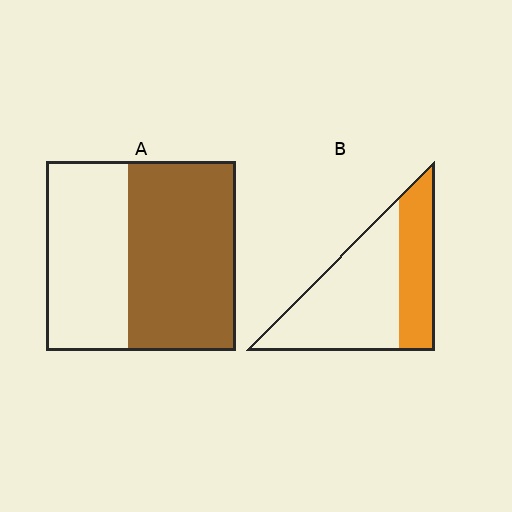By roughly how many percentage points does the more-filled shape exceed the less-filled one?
By roughly 20 percentage points (A over B).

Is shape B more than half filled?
No.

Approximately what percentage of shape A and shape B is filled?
A is approximately 55% and B is approximately 35%.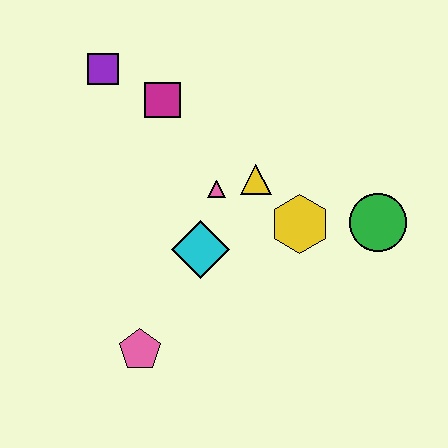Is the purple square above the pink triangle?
Yes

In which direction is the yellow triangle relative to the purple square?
The yellow triangle is to the right of the purple square.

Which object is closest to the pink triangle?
The yellow triangle is closest to the pink triangle.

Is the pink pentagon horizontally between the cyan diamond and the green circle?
No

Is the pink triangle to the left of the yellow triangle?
Yes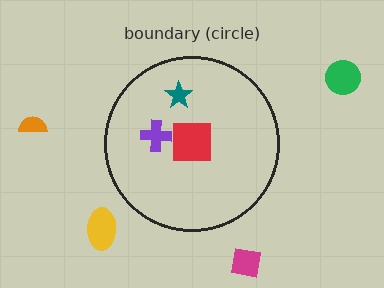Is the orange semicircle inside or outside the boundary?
Outside.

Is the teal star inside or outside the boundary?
Inside.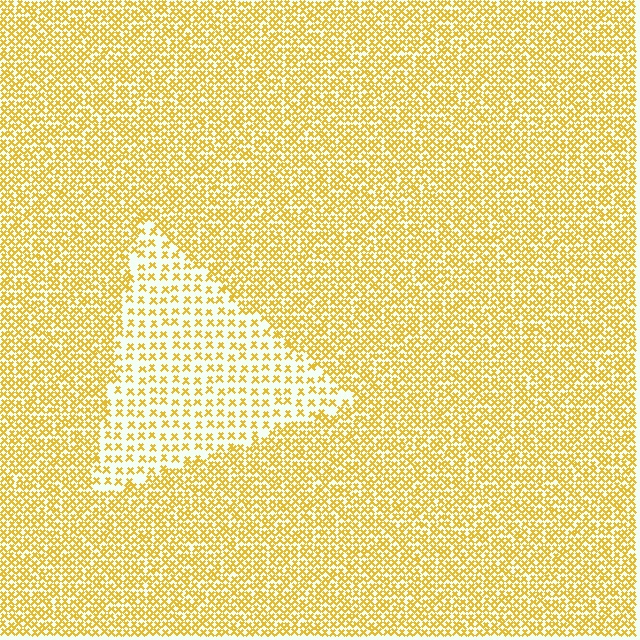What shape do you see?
I see a triangle.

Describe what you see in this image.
The image contains small yellow elements arranged at two different densities. A triangle-shaped region is visible where the elements are less densely packed than the surrounding area.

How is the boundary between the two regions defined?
The boundary is defined by a change in element density (approximately 2.2x ratio). All elements are the same color, size, and shape.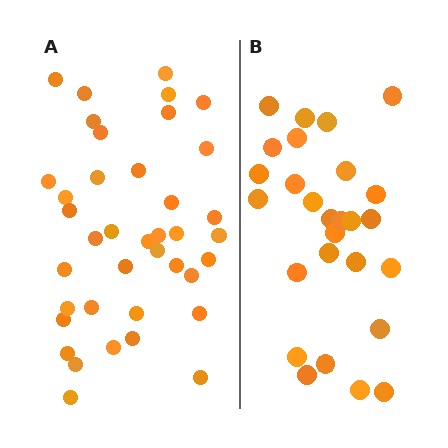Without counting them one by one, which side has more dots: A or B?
Region A (the left region) has more dots.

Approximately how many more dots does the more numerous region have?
Region A has roughly 12 or so more dots than region B.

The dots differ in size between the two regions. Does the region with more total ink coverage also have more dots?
No. Region B has more total ink coverage because its dots are larger, but region A actually contains more individual dots. Total area can be misleading — the number of items is what matters here.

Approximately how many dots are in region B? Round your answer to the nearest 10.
About 30 dots. (The exact count is 27, which rounds to 30.)